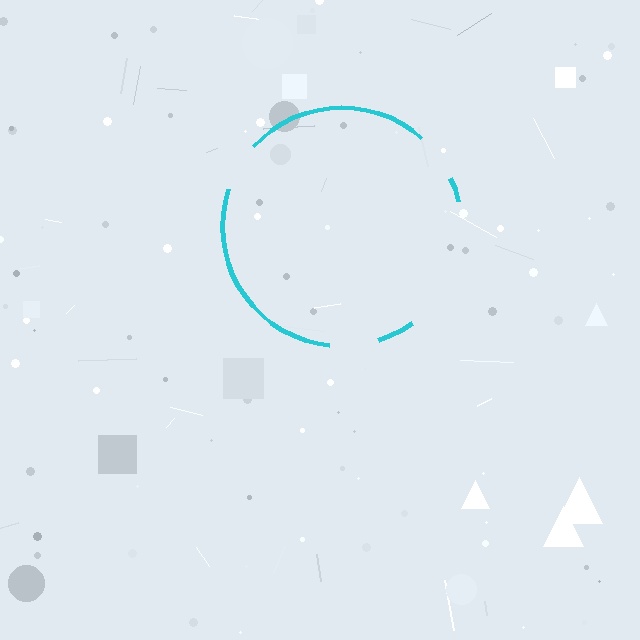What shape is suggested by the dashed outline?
The dashed outline suggests a circle.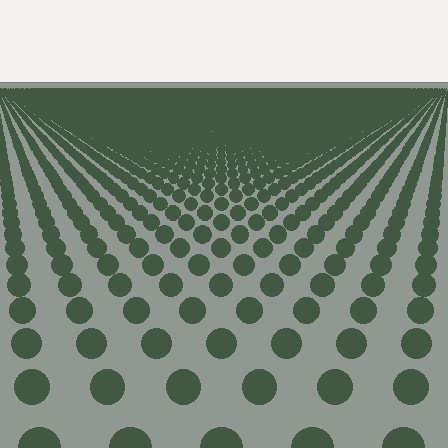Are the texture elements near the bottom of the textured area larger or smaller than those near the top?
Larger. Near the bottom, elements are closer to the viewer and appear at a bigger on-screen size.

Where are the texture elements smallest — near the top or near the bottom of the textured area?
Near the top.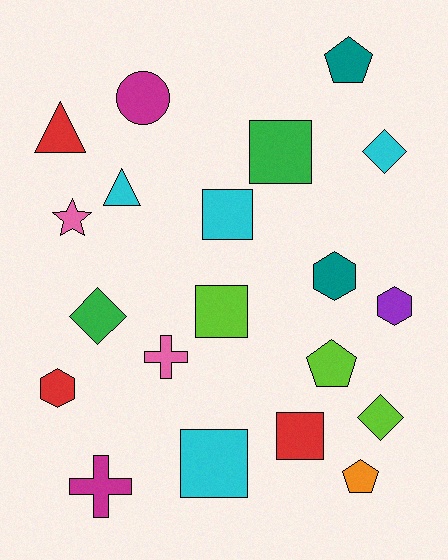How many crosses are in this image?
There are 2 crosses.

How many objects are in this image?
There are 20 objects.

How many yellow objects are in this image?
There are no yellow objects.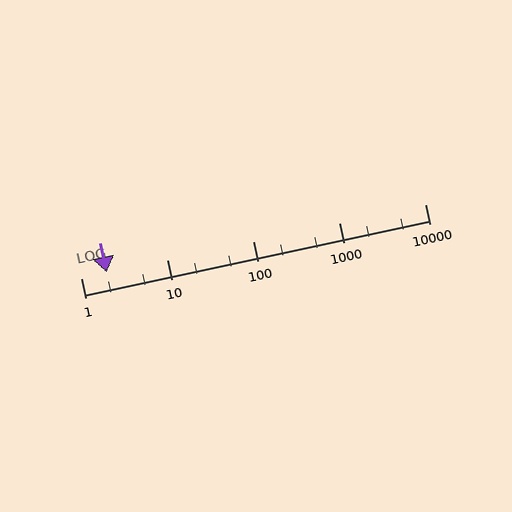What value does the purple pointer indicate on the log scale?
The pointer indicates approximately 2.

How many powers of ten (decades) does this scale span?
The scale spans 4 decades, from 1 to 10000.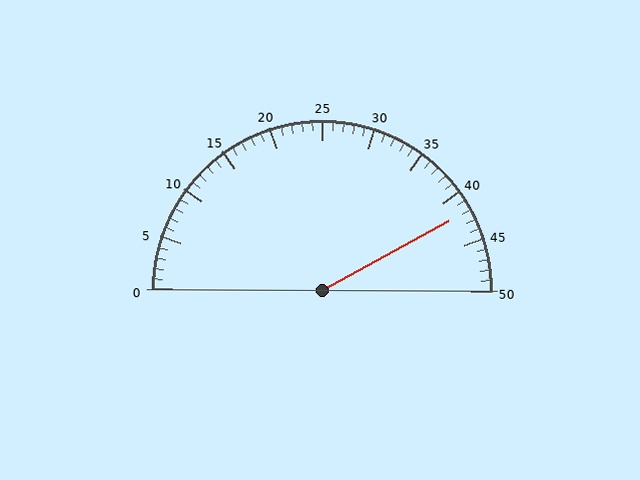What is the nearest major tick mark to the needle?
The nearest major tick mark is 40.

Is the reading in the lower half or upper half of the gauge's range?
The reading is in the upper half of the range (0 to 50).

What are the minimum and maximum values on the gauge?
The gauge ranges from 0 to 50.